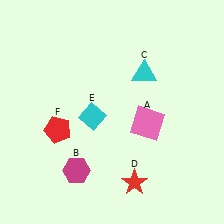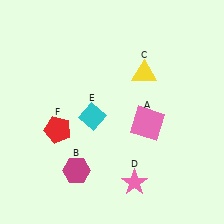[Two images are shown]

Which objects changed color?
C changed from cyan to yellow. D changed from red to pink.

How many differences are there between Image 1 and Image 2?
There are 2 differences between the two images.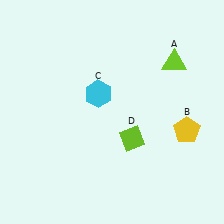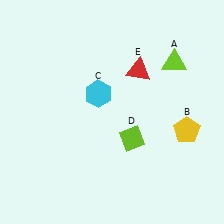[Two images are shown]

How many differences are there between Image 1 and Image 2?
There is 1 difference between the two images.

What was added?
A red triangle (E) was added in Image 2.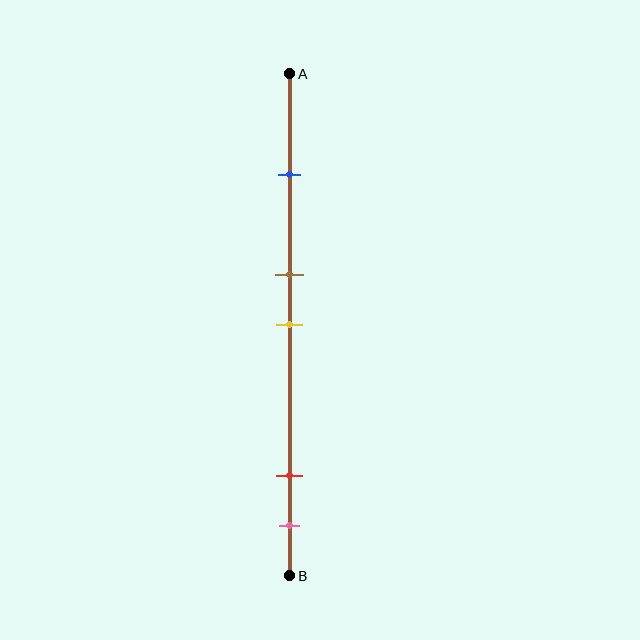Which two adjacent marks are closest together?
The brown and yellow marks are the closest adjacent pair.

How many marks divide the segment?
There are 5 marks dividing the segment.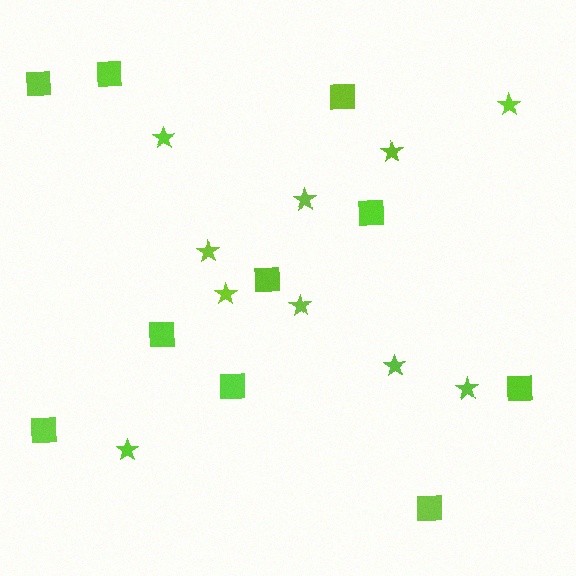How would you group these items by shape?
There are 2 groups: one group of stars (10) and one group of squares (10).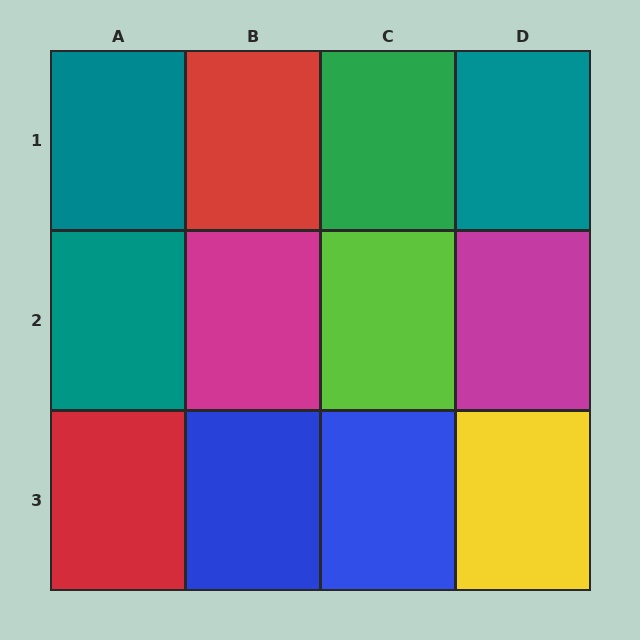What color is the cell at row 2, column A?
Teal.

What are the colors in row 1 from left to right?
Teal, red, green, teal.